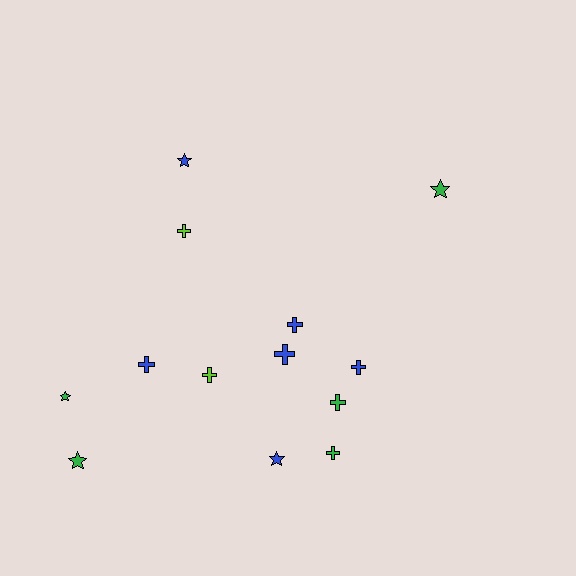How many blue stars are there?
There are 2 blue stars.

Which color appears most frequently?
Blue, with 6 objects.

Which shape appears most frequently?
Cross, with 8 objects.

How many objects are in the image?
There are 13 objects.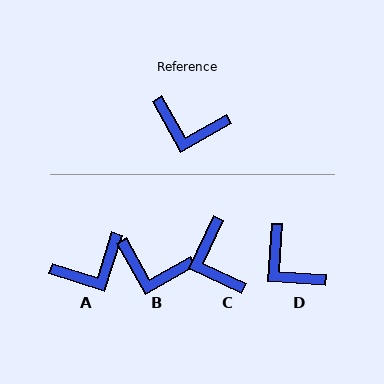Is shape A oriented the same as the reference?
No, it is off by about 43 degrees.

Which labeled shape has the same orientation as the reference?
B.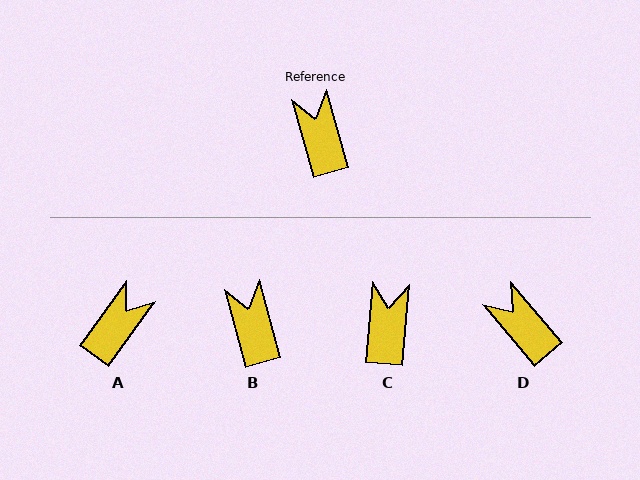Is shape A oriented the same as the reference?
No, it is off by about 51 degrees.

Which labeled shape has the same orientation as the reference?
B.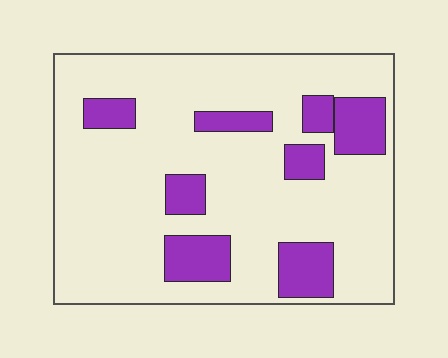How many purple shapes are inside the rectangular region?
8.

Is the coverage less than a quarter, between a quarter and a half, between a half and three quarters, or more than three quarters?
Less than a quarter.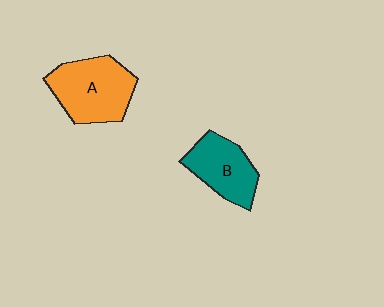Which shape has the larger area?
Shape A (orange).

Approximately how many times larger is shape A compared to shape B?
Approximately 1.3 times.